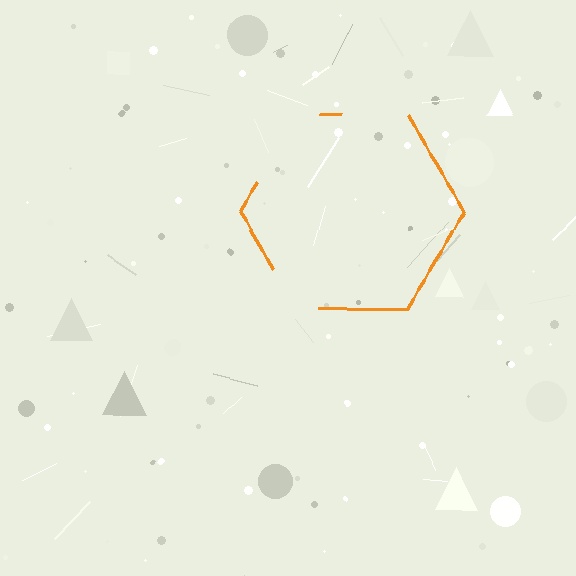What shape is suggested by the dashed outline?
The dashed outline suggests a hexagon.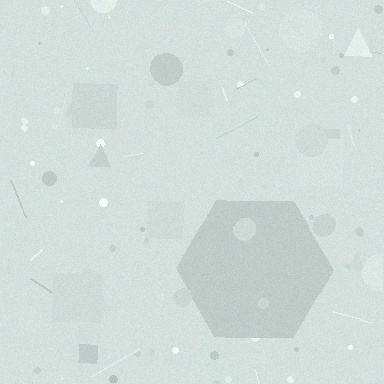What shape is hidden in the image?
A hexagon is hidden in the image.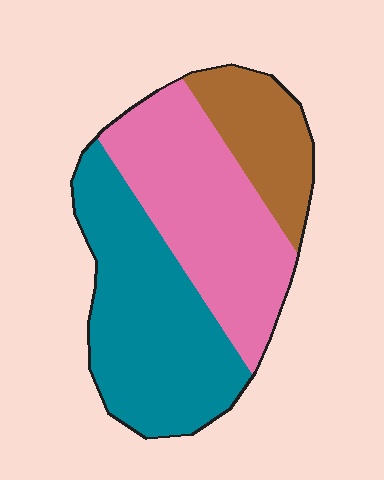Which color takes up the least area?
Brown, at roughly 20%.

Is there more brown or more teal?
Teal.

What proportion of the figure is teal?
Teal takes up between a quarter and a half of the figure.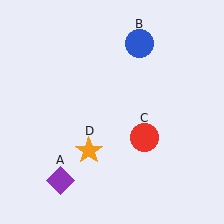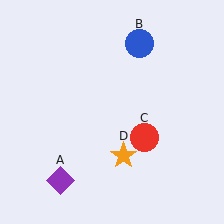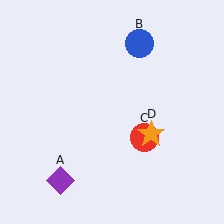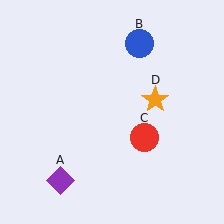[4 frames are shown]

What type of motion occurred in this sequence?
The orange star (object D) rotated counterclockwise around the center of the scene.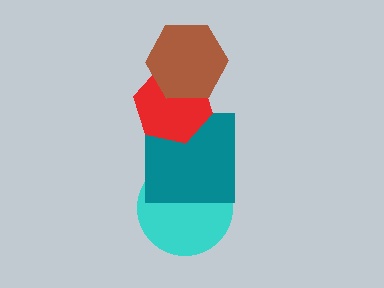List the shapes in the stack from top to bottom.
From top to bottom: the brown hexagon, the red hexagon, the teal square, the cyan circle.